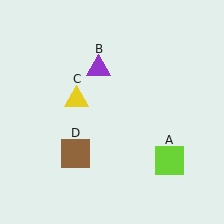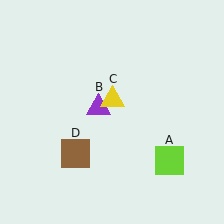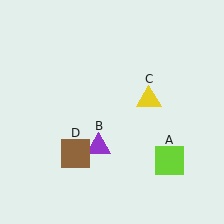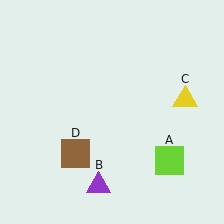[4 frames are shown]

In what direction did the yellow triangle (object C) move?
The yellow triangle (object C) moved right.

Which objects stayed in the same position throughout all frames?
Lime square (object A) and brown square (object D) remained stationary.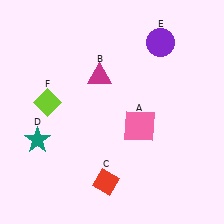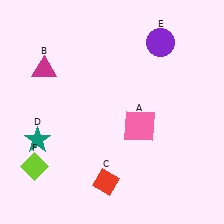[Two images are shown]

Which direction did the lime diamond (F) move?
The lime diamond (F) moved down.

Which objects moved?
The objects that moved are: the magenta triangle (B), the lime diamond (F).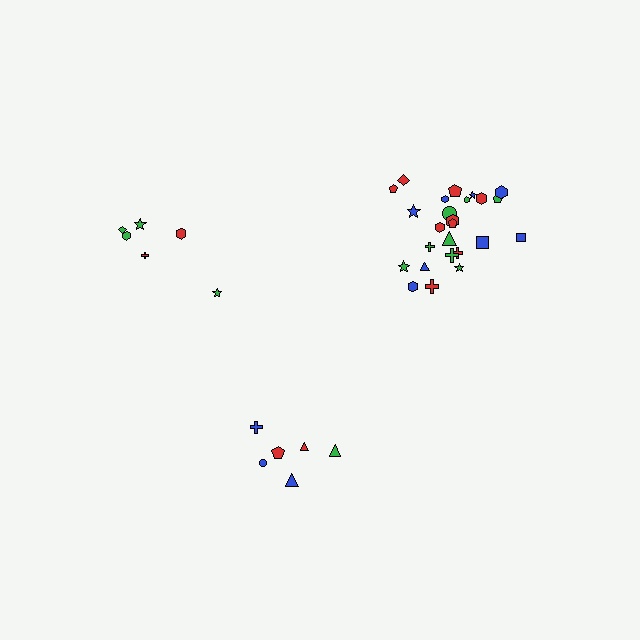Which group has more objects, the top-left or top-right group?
The top-right group.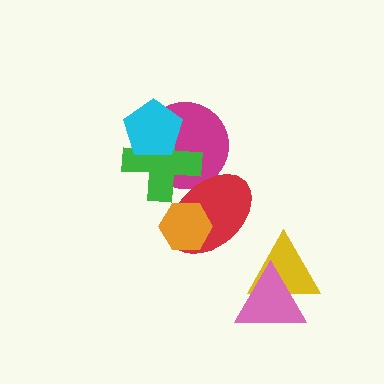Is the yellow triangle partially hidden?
Yes, it is partially covered by another shape.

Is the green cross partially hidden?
Yes, it is partially covered by another shape.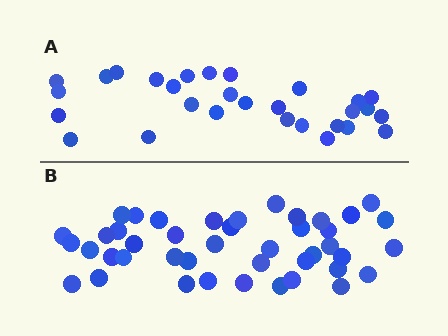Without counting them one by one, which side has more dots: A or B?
Region B (the bottom region) has more dots.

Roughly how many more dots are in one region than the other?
Region B has approximately 15 more dots than region A.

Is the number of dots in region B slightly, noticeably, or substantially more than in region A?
Region B has substantially more. The ratio is roughly 1.5 to 1.